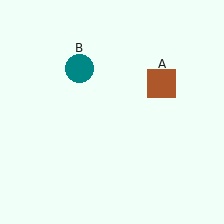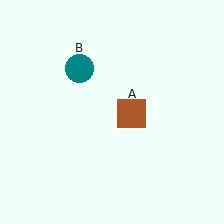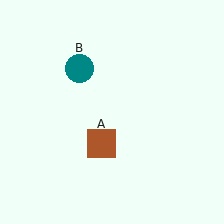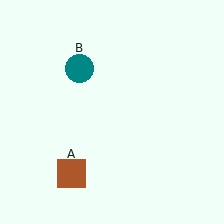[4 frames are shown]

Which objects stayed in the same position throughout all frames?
Teal circle (object B) remained stationary.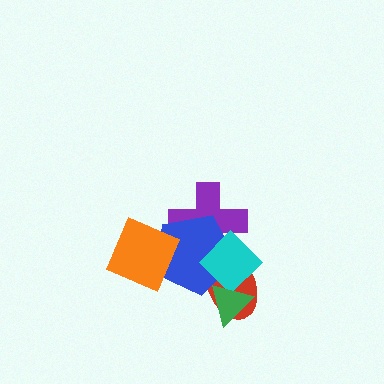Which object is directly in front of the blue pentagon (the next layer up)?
The cyan diamond is directly in front of the blue pentagon.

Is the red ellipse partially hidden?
Yes, it is partially covered by another shape.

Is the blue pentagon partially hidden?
Yes, it is partially covered by another shape.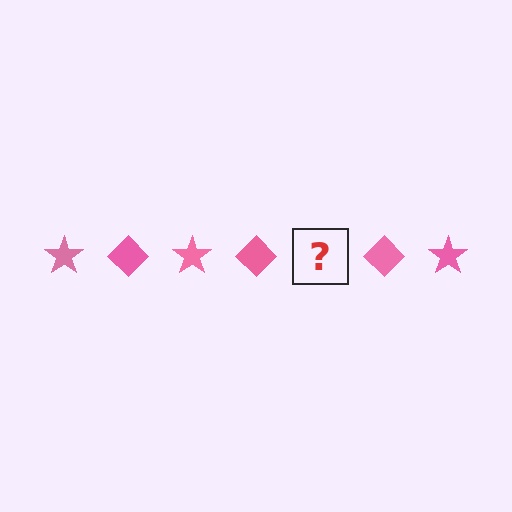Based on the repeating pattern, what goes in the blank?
The blank should be a pink star.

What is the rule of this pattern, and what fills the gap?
The rule is that the pattern cycles through star, diamond shapes in pink. The gap should be filled with a pink star.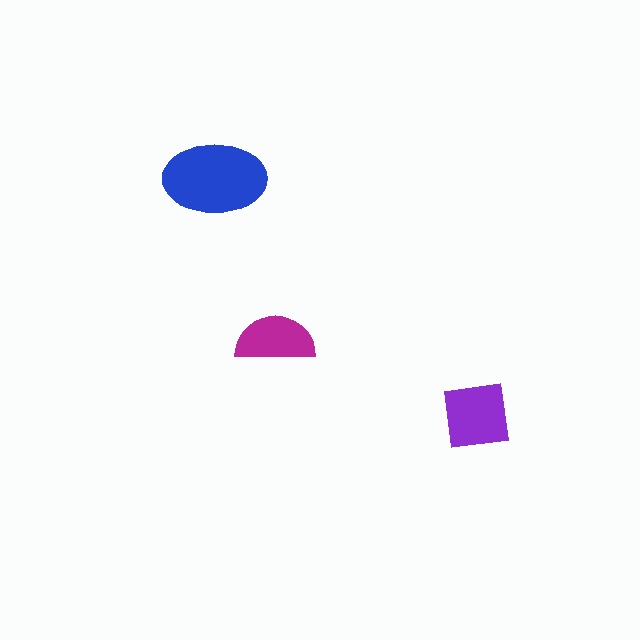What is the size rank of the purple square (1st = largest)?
2nd.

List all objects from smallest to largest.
The magenta semicircle, the purple square, the blue ellipse.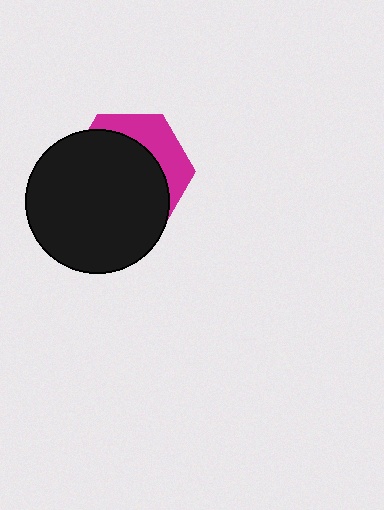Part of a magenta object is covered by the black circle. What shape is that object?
It is a hexagon.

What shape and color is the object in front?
The object in front is a black circle.